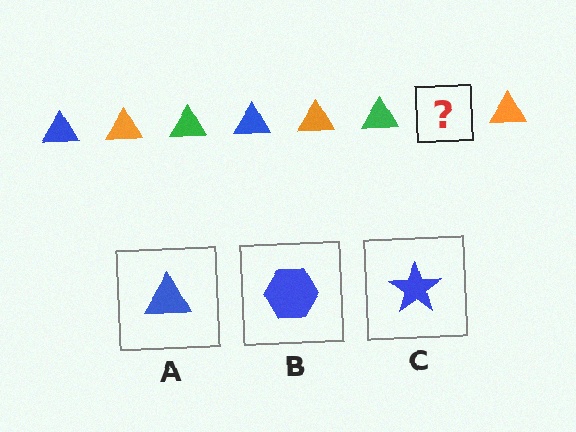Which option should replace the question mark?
Option A.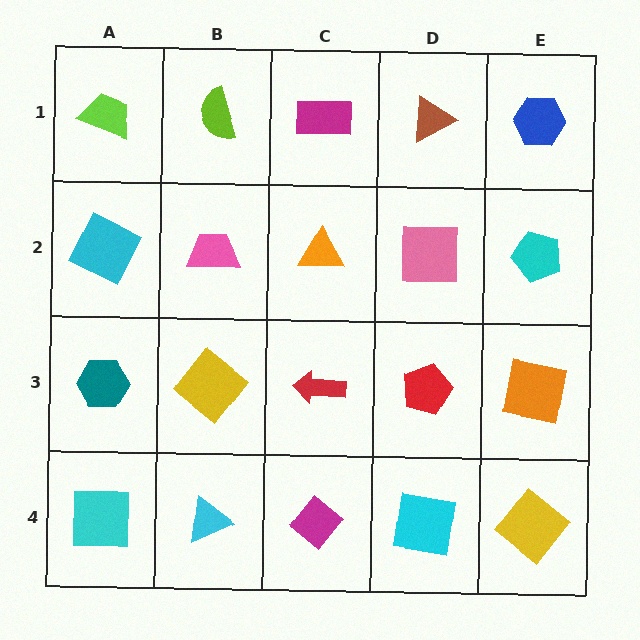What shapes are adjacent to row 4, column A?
A teal hexagon (row 3, column A), a cyan triangle (row 4, column B).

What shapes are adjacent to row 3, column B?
A pink trapezoid (row 2, column B), a cyan triangle (row 4, column B), a teal hexagon (row 3, column A), a red arrow (row 3, column C).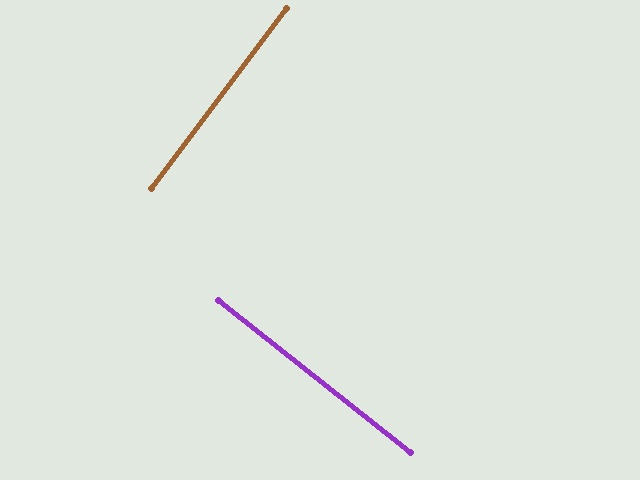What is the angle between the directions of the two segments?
Approximately 89 degrees.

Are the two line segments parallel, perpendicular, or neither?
Perpendicular — they meet at approximately 89°.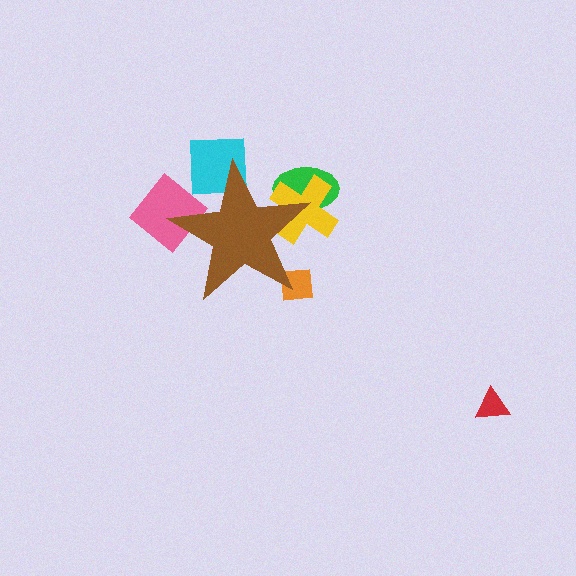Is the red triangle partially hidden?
No, the red triangle is fully visible.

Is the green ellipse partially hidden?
Yes, the green ellipse is partially hidden behind the brown star.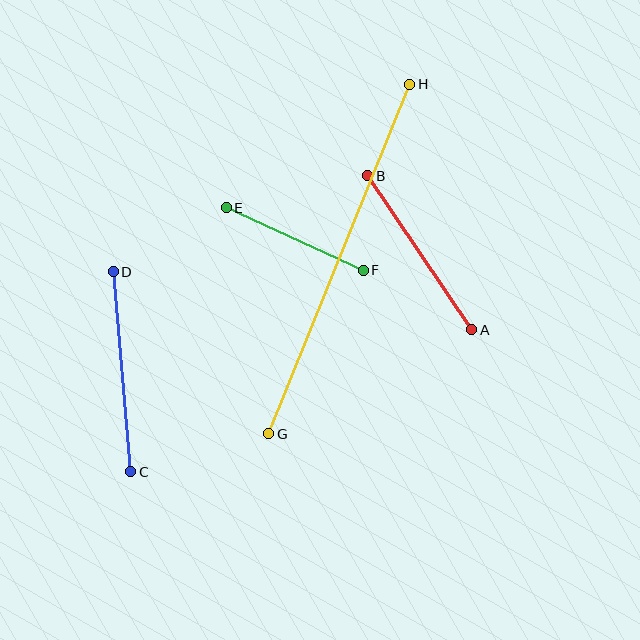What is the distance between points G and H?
The distance is approximately 377 pixels.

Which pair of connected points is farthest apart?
Points G and H are farthest apart.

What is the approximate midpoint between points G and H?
The midpoint is at approximately (339, 259) pixels.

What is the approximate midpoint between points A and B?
The midpoint is at approximately (420, 253) pixels.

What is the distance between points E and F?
The distance is approximately 150 pixels.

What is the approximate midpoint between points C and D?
The midpoint is at approximately (122, 372) pixels.